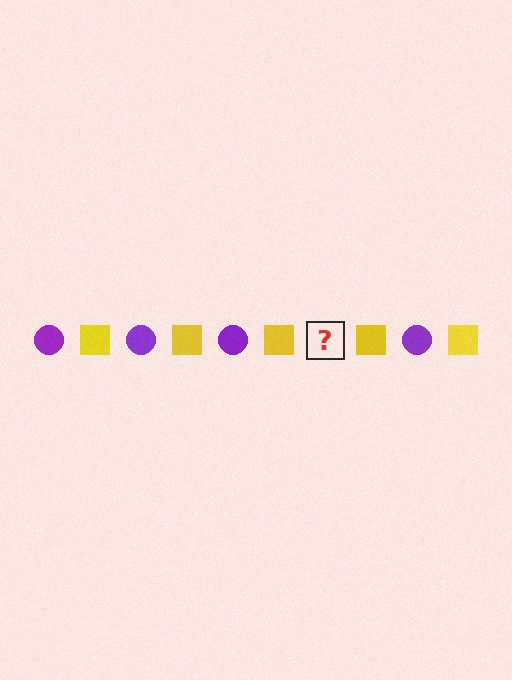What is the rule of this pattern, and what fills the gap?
The rule is that the pattern alternates between purple circle and yellow square. The gap should be filled with a purple circle.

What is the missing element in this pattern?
The missing element is a purple circle.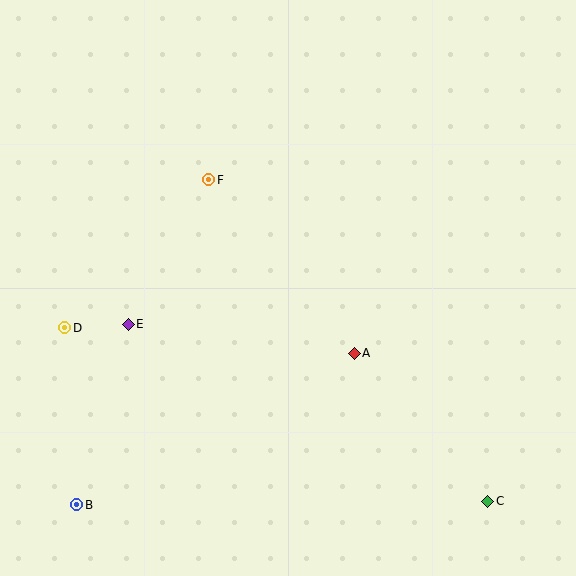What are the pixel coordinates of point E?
Point E is at (128, 324).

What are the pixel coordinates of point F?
Point F is at (209, 180).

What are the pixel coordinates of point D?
Point D is at (65, 328).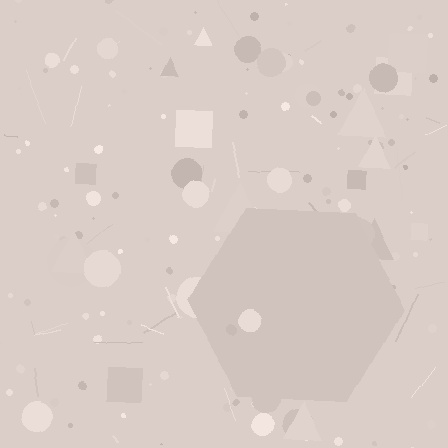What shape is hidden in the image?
A hexagon is hidden in the image.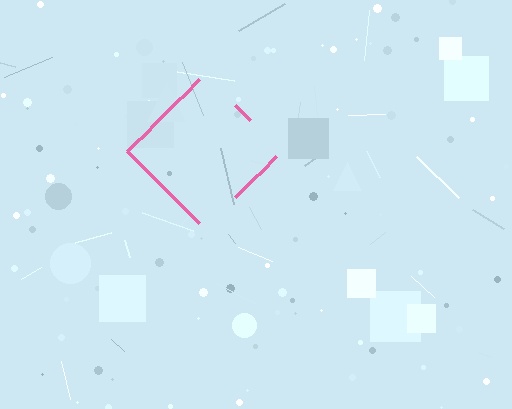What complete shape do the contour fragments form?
The contour fragments form a diamond.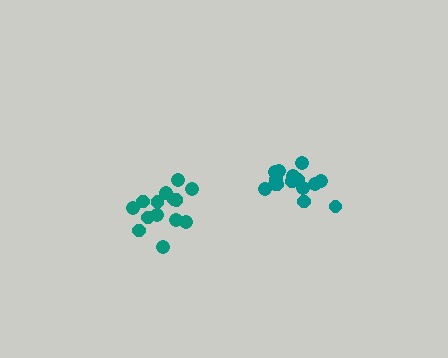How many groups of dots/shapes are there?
There are 2 groups.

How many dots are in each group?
Group 1: 16 dots, Group 2: 14 dots (30 total).